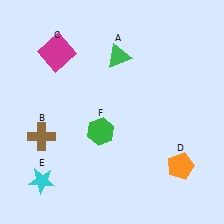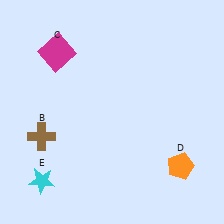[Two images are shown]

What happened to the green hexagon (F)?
The green hexagon (F) was removed in Image 2. It was in the bottom-left area of Image 1.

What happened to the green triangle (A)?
The green triangle (A) was removed in Image 2. It was in the top-right area of Image 1.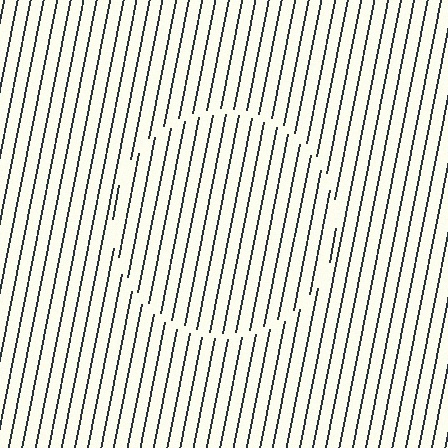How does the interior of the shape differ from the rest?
The interior of the shape contains the same grating, shifted by half a period — the contour is defined by the phase discontinuity where line-ends from the inner and outer gratings abut.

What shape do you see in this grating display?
An illusory circle. The interior of the shape contains the same grating, shifted by half a period — the contour is defined by the phase discontinuity where line-ends from the inner and outer gratings abut.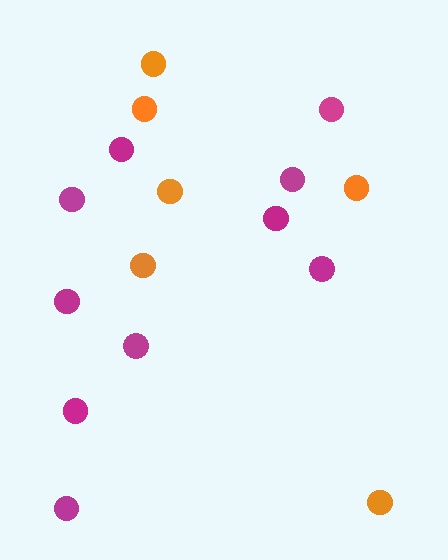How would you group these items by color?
There are 2 groups: one group of orange circles (6) and one group of magenta circles (10).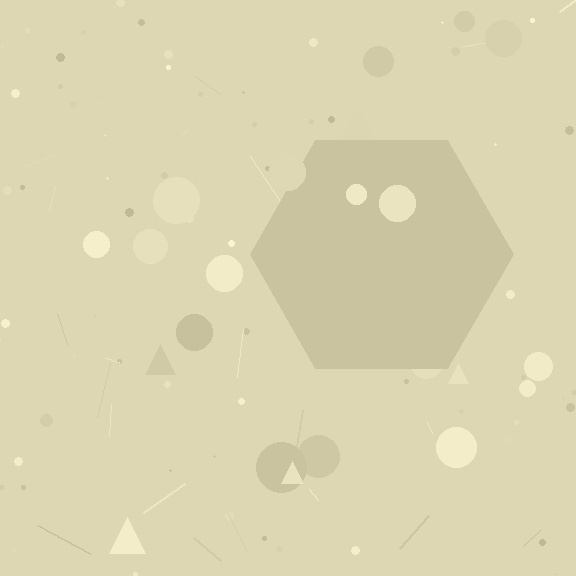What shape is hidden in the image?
A hexagon is hidden in the image.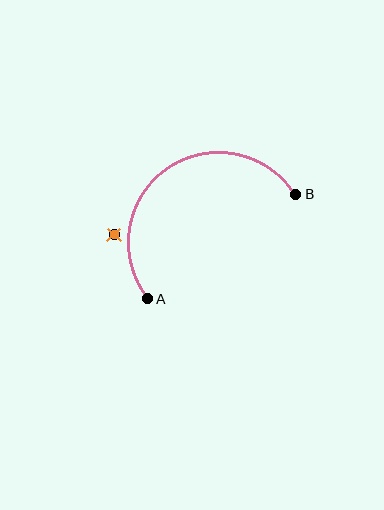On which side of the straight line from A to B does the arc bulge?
The arc bulges above and to the left of the straight line connecting A and B.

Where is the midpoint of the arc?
The arc midpoint is the point on the curve farthest from the straight line joining A and B. It sits above and to the left of that line.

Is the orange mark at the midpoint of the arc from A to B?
No — the orange mark does not lie on the arc at all. It sits slightly outside the curve.